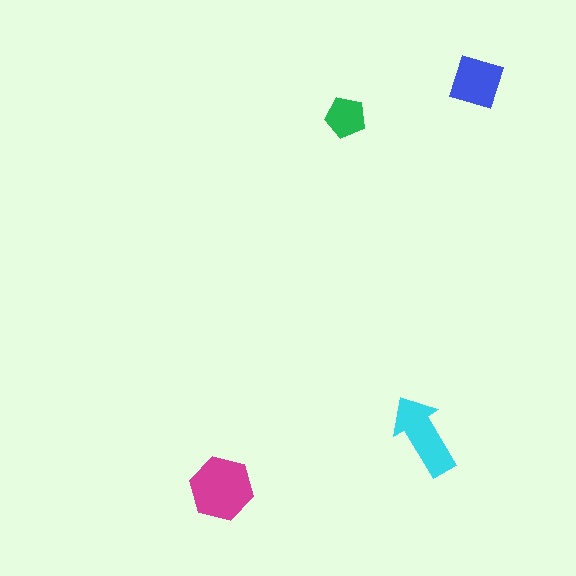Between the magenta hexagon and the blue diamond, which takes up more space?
The magenta hexagon.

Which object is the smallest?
The green pentagon.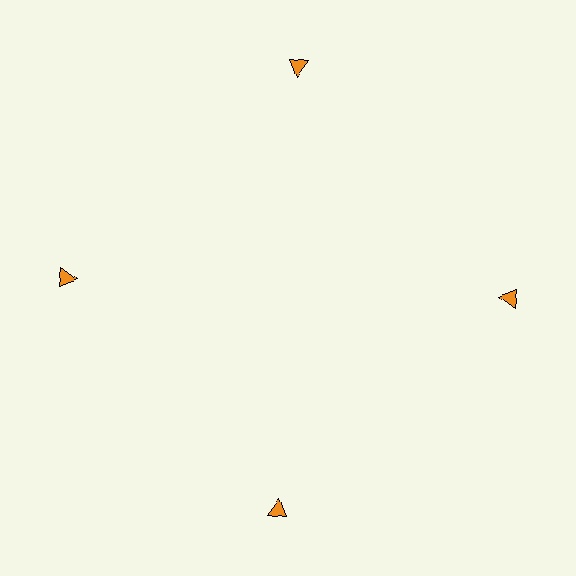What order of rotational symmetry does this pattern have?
This pattern has 4-fold rotational symmetry.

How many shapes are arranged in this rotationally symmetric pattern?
There are 4 shapes, arranged in 4 groups of 1.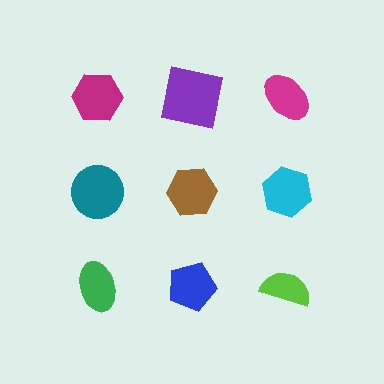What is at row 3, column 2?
A blue pentagon.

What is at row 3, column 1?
A green ellipse.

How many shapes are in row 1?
3 shapes.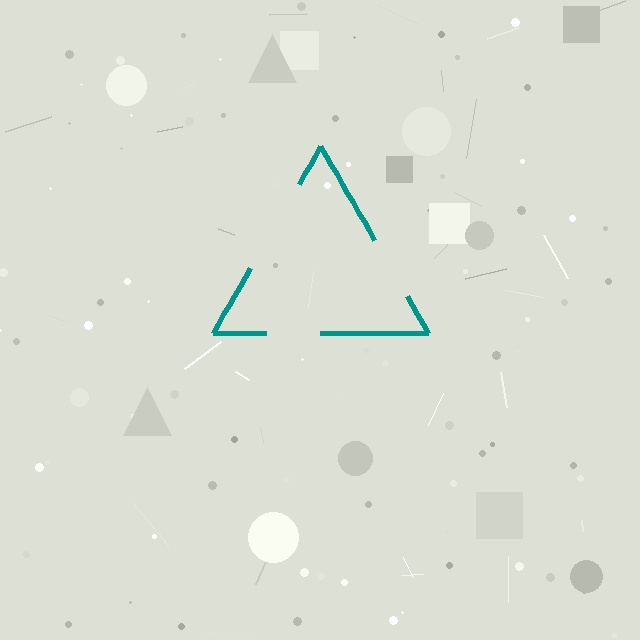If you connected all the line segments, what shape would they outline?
They would outline a triangle.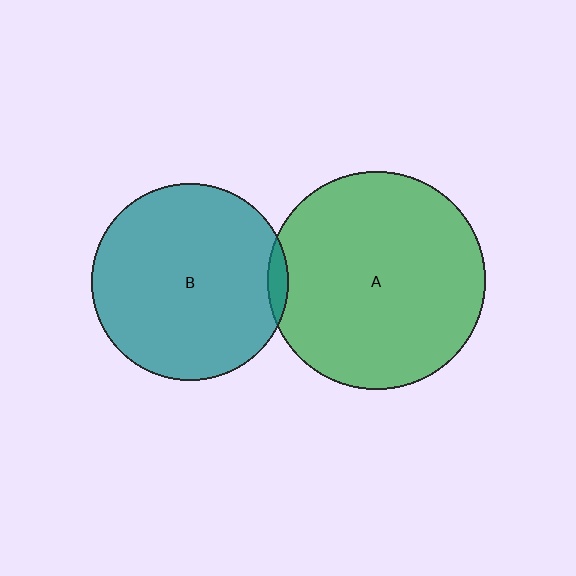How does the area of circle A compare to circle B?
Approximately 1.2 times.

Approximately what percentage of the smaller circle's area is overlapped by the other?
Approximately 5%.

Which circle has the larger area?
Circle A (green).